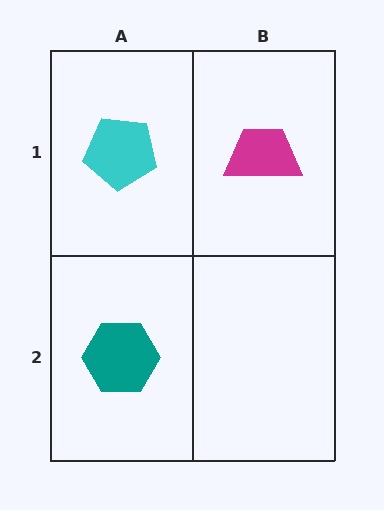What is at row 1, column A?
A cyan pentagon.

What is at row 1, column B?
A magenta trapezoid.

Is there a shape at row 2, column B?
No, that cell is empty.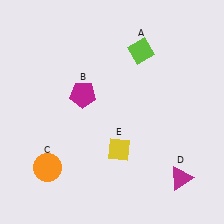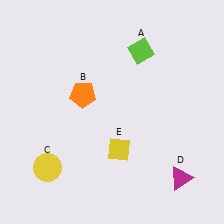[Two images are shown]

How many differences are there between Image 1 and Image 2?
There are 2 differences between the two images.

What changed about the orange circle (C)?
In Image 1, C is orange. In Image 2, it changed to yellow.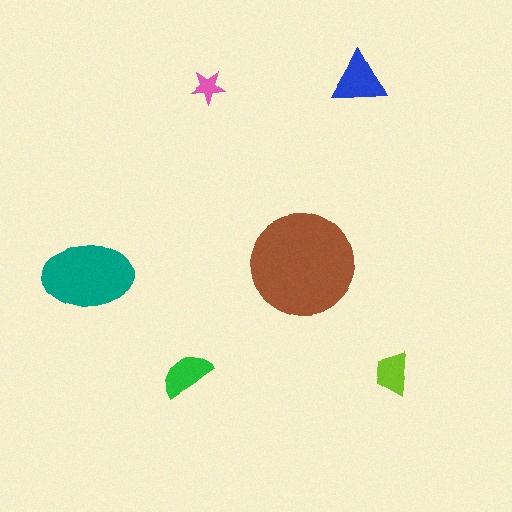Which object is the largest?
The brown circle.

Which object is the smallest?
The pink star.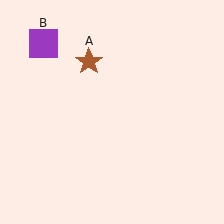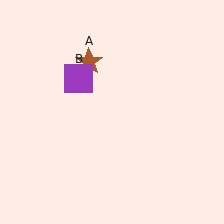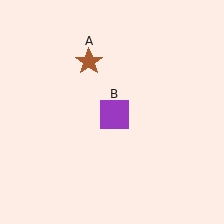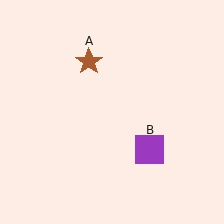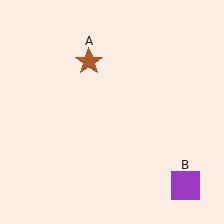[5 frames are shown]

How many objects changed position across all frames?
1 object changed position: purple square (object B).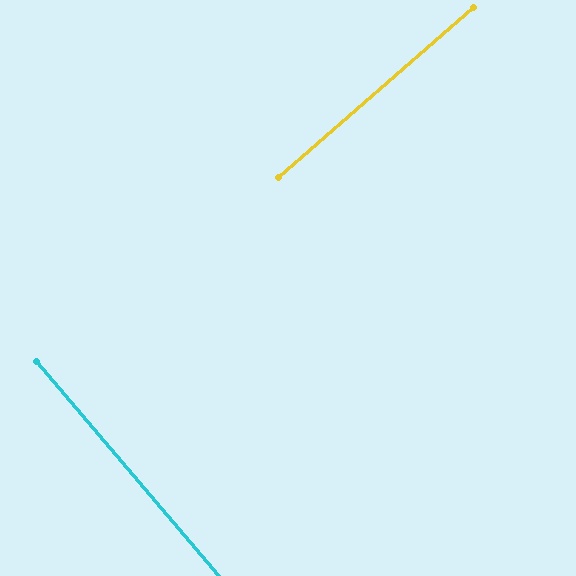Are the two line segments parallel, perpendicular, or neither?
Perpendicular — they meet at approximately 89°.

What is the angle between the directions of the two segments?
Approximately 89 degrees.